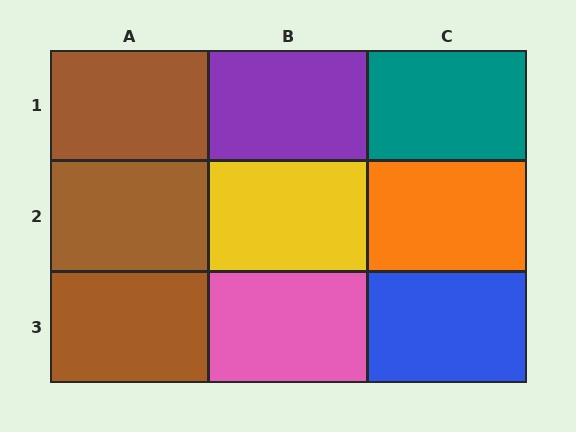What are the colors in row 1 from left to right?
Brown, purple, teal.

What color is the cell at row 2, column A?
Brown.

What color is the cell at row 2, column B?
Yellow.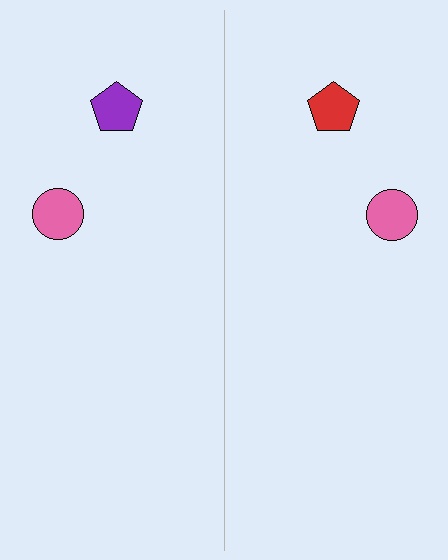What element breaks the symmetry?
The red pentagon on the right side breaks the symmetry — its mirror counterpart is purple.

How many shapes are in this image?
There are 4 shapes in this image.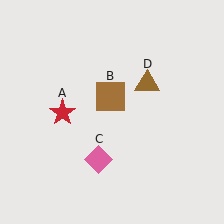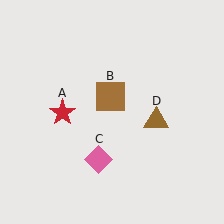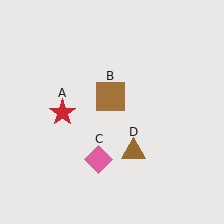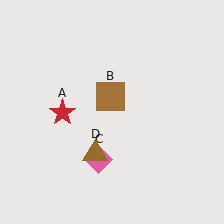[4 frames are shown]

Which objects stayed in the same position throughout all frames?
Red star (object A) and brown square (object B) and pink diamond (object C) remained stationary.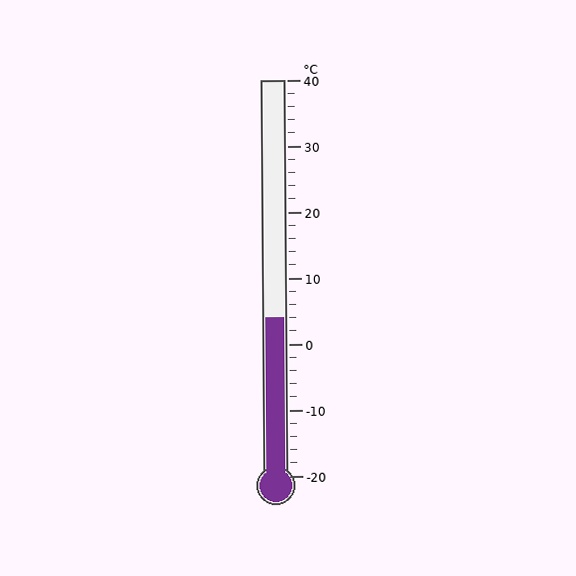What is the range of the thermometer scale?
The thermometer scale ranges from -20°C to 40°C.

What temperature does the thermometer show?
The thermometer shows approximately 4°C.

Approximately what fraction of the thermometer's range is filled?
The thermometer is filled to approximately 40% of its range.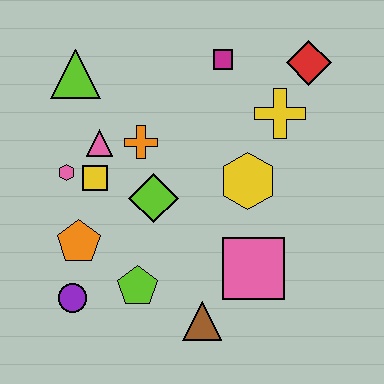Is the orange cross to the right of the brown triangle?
No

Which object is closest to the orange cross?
The pink triangle is closest to the orange cross.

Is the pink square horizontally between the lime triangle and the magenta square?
No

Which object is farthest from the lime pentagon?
The red diamond is farthest from the lime pentagon.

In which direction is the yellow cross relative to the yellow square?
The yellow cross is to the right of the yellow square.